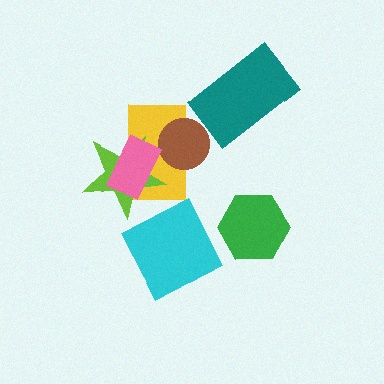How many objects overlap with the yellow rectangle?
3 objects overlap with the yellow rectangle.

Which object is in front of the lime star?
The pink rectangle is in front of the lime star.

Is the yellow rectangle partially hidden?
Yes, it is partially covered by another shape.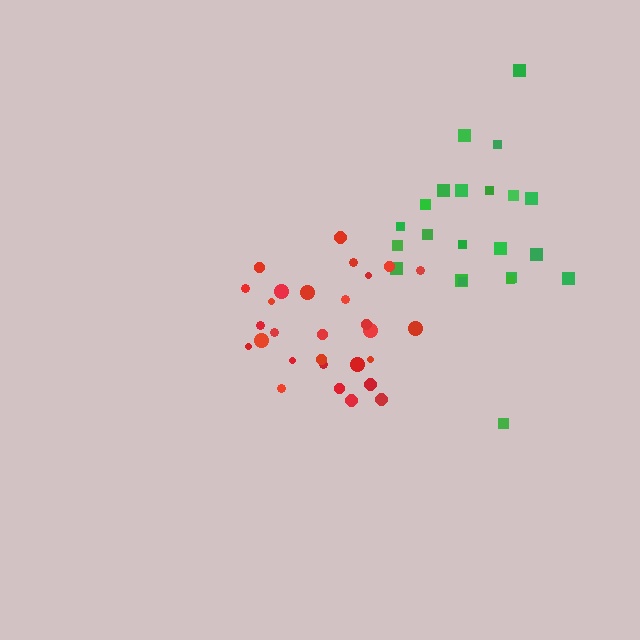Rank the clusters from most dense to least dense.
red, green.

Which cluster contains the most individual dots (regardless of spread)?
Red (29).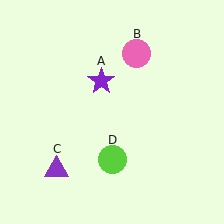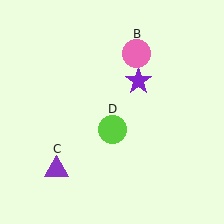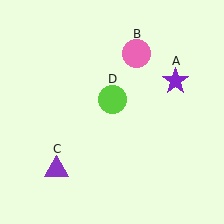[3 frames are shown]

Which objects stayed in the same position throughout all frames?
Pink circle (object B) and purple triangle (object C) remained stationary.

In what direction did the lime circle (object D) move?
The lime circle (object D) moved up.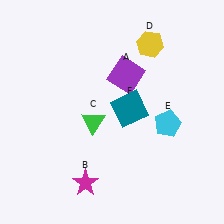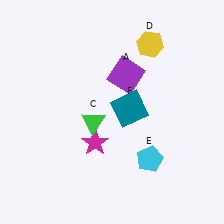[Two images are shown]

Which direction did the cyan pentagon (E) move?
The cyan pentagon (E) moved down.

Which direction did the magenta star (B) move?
The magenta star (B) moved up.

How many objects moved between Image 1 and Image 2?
2 objects moved between the two images.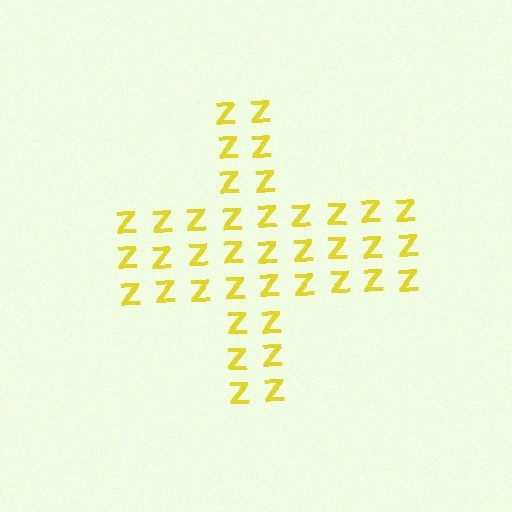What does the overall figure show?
The overall figure shows a cross.